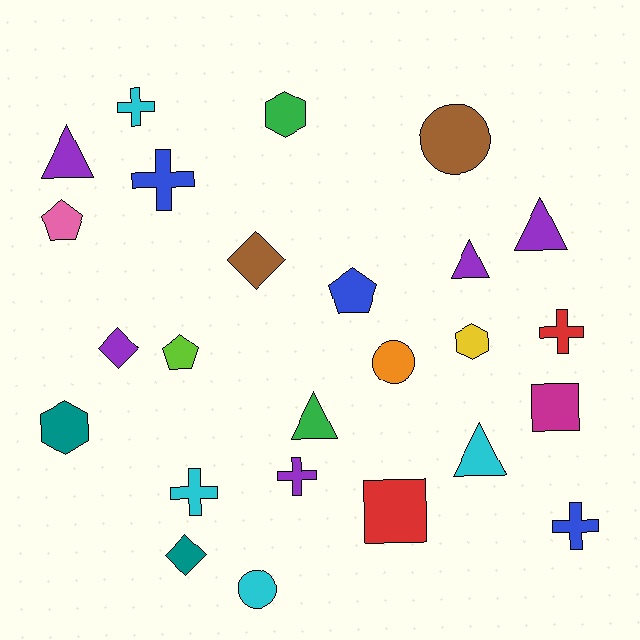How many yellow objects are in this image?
There is 1 yellow object.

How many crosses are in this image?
There are 6 crosses.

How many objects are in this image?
There are 25 objects.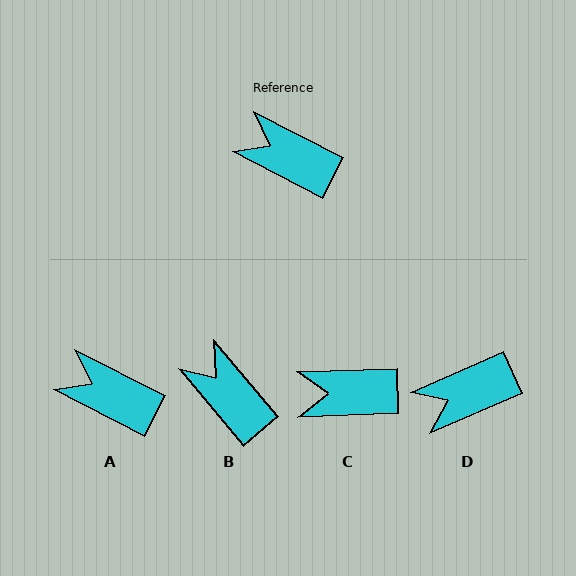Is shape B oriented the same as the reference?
No, it is off by about 23 degrees.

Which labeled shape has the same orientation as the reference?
A.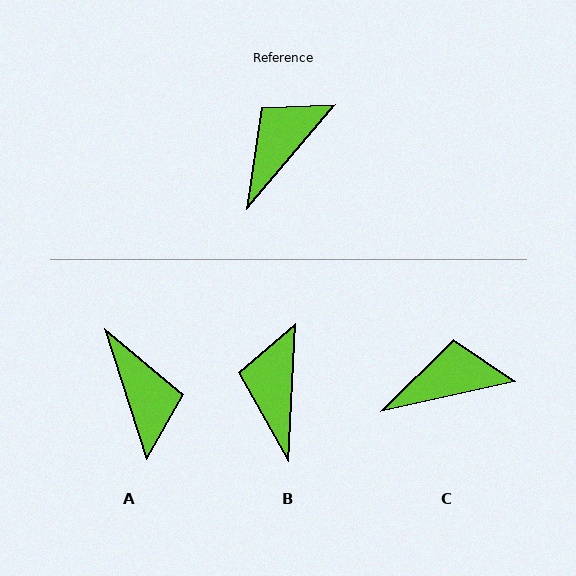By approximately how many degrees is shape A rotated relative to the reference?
Approximately 122 degrees clockwise.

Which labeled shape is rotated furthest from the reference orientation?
A, about 122 degrees away.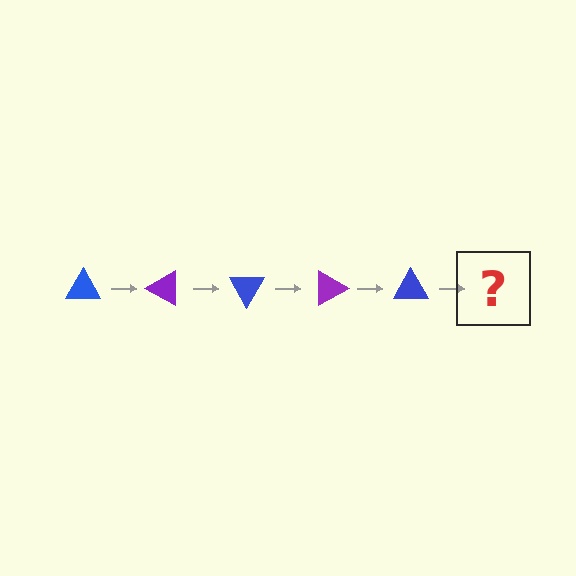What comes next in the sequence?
The next element should be a purple triangle, rotated 150 degrees from the start.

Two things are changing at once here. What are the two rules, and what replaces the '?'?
The two rules are that it rotates 30 degrees each step and the color cycles through blue and purple. The '?' should be a purple triangle, rotated 150 degrees from the start.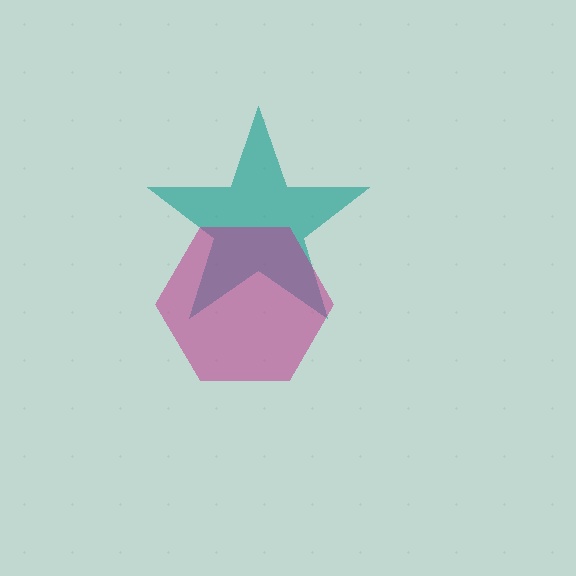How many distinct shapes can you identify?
There are 2 distinct shapes: a teal star, a magenta hexagon.